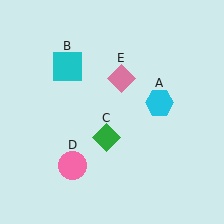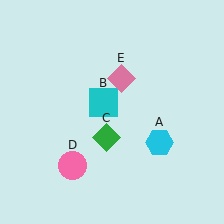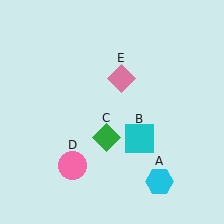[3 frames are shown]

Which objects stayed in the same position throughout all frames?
Green diamond (object C) and pink circle (object D) and pink diamond (object E) remained stationary.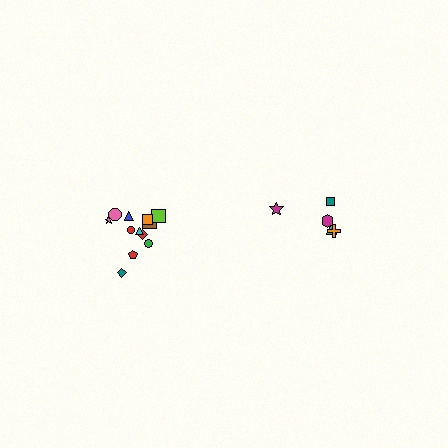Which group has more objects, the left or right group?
The left group.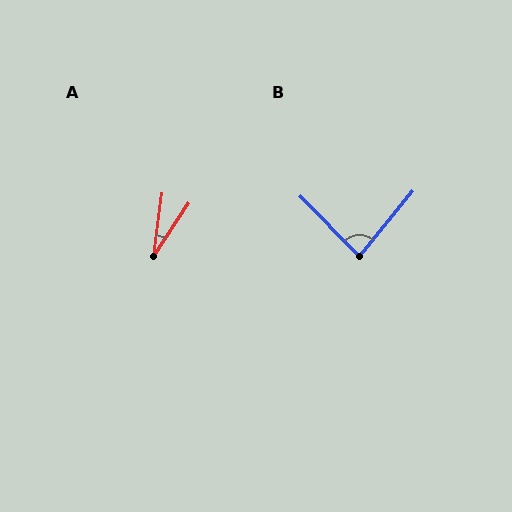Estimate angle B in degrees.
Approximately 84 degrees.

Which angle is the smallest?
A, at approximately 26 degrees.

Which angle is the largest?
B, at approximately 84 degrees.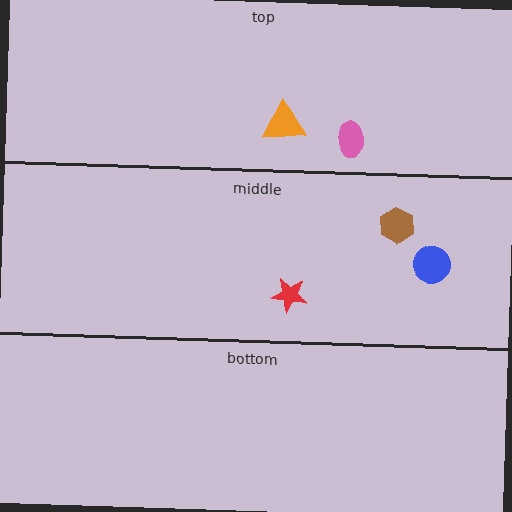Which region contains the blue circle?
The middle region.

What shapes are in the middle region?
The blue circle, the brown hexagon, the red star.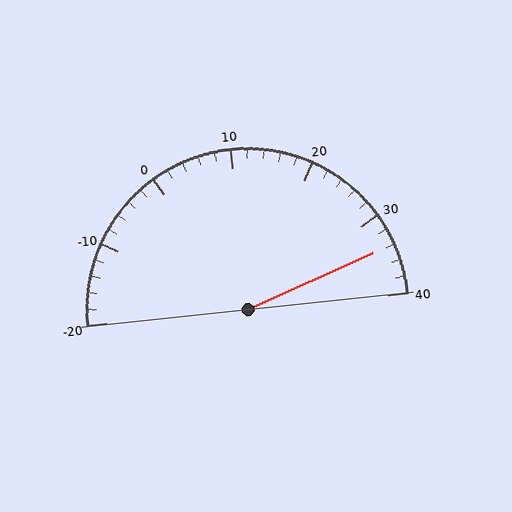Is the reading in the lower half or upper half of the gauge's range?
The reading is in the upper half of the range (-20 to 40).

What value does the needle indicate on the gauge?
The needle indicates approximately 34.